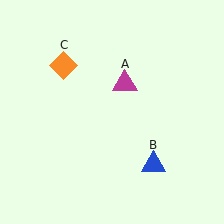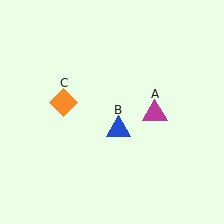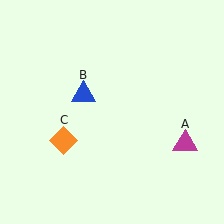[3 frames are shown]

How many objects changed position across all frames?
3 objects changed position: magenta triangle (object A), blue triangle (object B), orange diamond (object C).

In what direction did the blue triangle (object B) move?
The blue triangle (object B) moved up and to the left.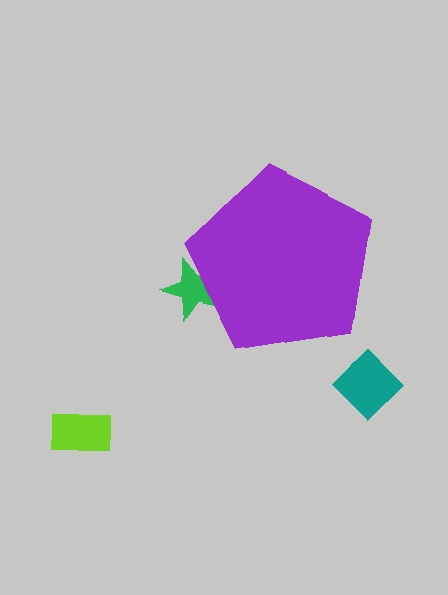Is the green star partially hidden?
Yes, the green star is partially hidden behind the purple pentagon.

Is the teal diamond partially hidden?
No, the teal diamond is fully visible.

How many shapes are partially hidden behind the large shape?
1 shape is partially hidden.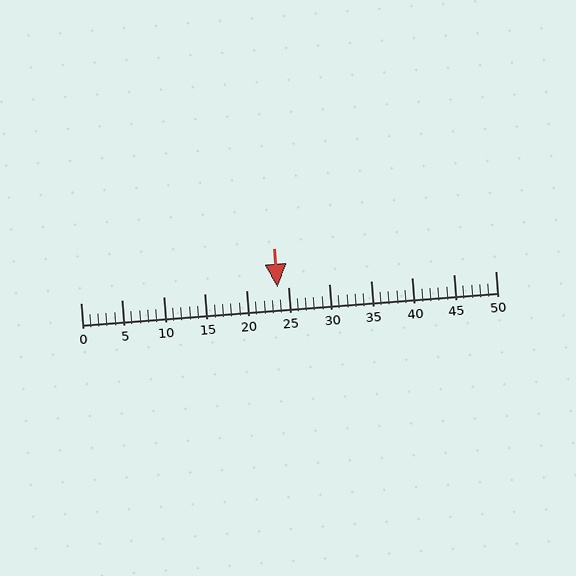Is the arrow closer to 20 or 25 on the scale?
The arrow is closer to 25.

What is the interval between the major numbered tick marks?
The major tick marks are spaced 5 units apart.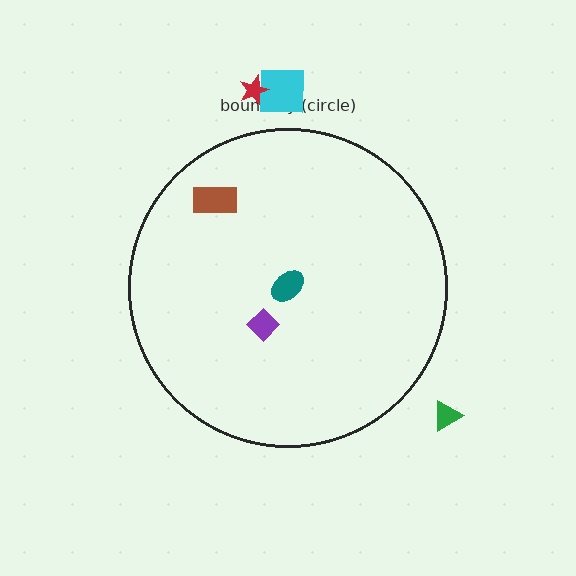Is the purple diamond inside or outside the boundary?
Inside.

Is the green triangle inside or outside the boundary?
Outside.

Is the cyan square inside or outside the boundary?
Outside.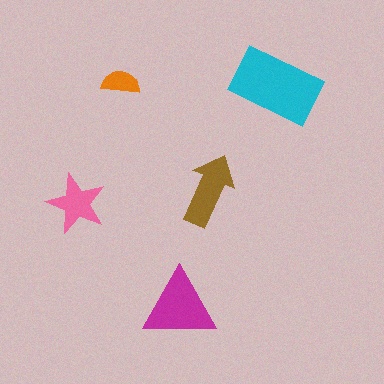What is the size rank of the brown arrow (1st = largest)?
3rd.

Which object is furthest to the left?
The pink star is leftmost.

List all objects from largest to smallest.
The cyan rectangle, the magenta triangle, the brown arrow, the pink star, the orange semicircle.